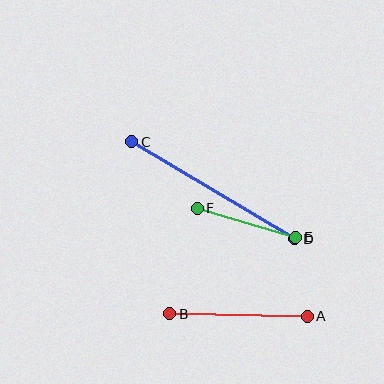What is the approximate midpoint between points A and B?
The midpoint is at approximately (238, 315) pixels.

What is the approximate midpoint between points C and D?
The midpoint is at approximately (213, 190) pixels.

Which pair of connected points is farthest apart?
Points C and D are farthest apart.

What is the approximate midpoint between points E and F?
The midpoint is at approximately (246, 223) pixels.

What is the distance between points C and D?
The distance is approximately 189 pixels.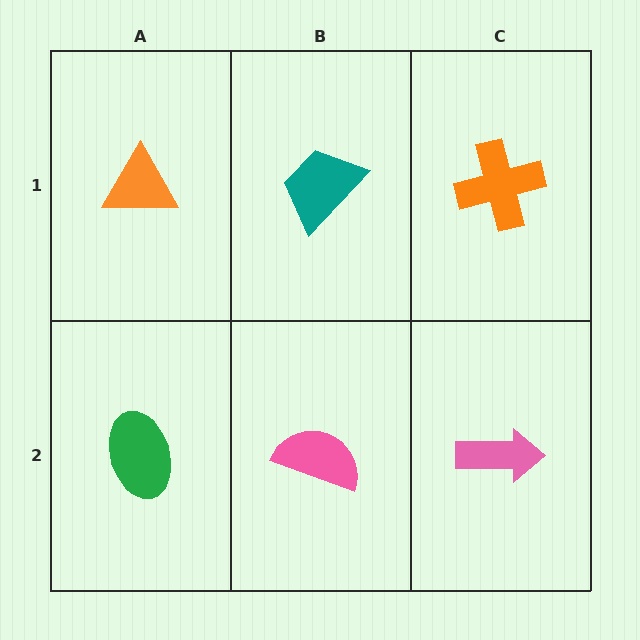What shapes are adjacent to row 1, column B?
A pink semicircle (row 2, column B), an orange triangle (row 1, column A), an orange cross (row 1, column C).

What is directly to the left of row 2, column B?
A green ellipse.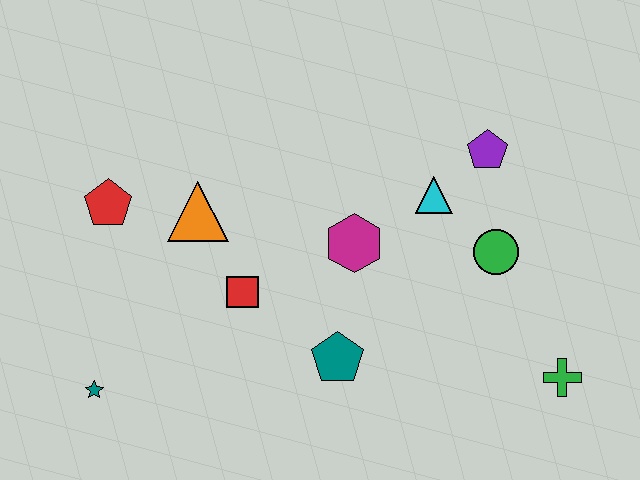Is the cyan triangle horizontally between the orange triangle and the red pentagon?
No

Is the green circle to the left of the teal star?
No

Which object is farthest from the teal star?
The green cross is farthest from the teal star.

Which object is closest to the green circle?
The cyan triangle is closest to the green circle.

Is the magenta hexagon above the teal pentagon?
Yes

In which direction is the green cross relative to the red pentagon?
The green cross is to the right of the red pentagon.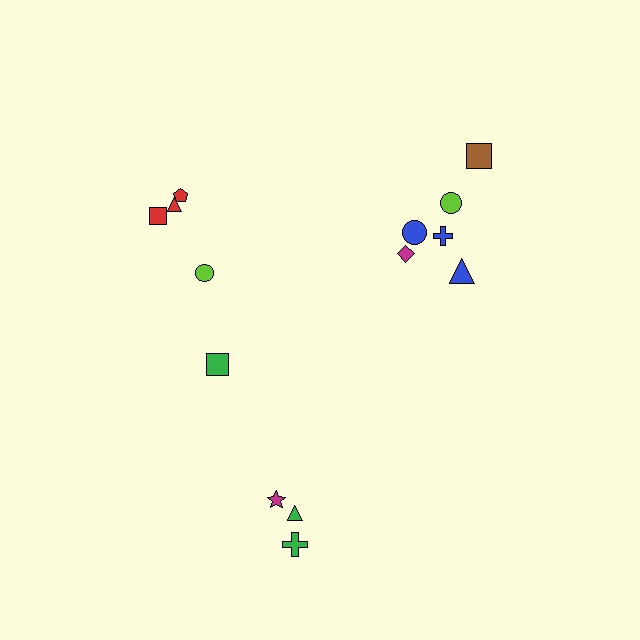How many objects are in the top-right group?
There are 6 objects.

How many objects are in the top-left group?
There are 4 objects.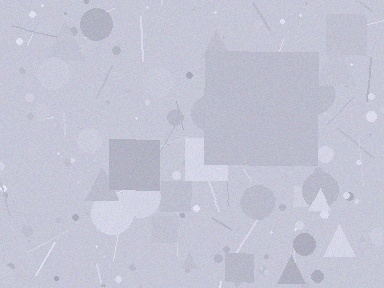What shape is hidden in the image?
A square is hidden in the image.